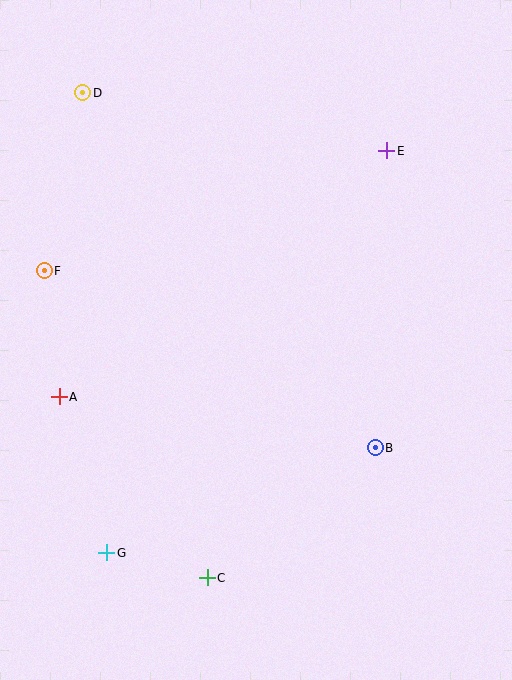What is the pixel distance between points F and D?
The distance between F and D is 182 pixels.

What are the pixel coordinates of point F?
Point F is at (44, 271).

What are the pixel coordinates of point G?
Point G is at (107, 553).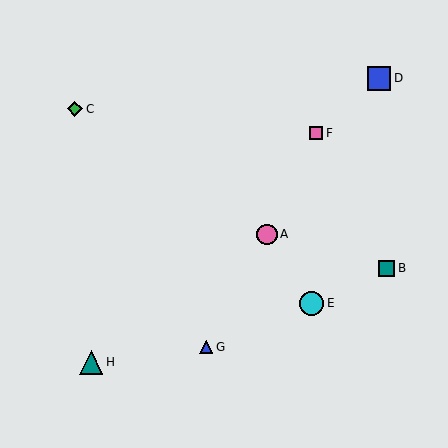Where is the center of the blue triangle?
The center of the blue triangle is at (206, 347).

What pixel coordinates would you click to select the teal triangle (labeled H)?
Click at (91, 362) to select the teal triangle H.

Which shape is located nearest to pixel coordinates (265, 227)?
The pink circle (labeled A) at (267, 234) is nearest to that location.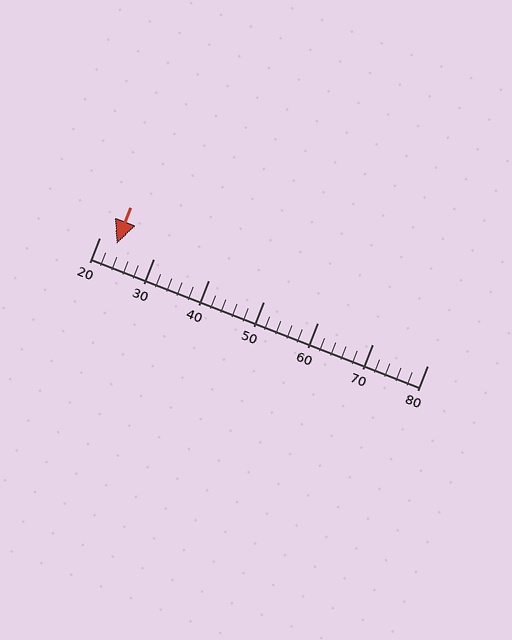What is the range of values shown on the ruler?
The ruler shows values from 20 to 80.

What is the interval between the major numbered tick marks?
The major tick marks are spaced 10 units apart.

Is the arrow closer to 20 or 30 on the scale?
The arrow is closer to 20.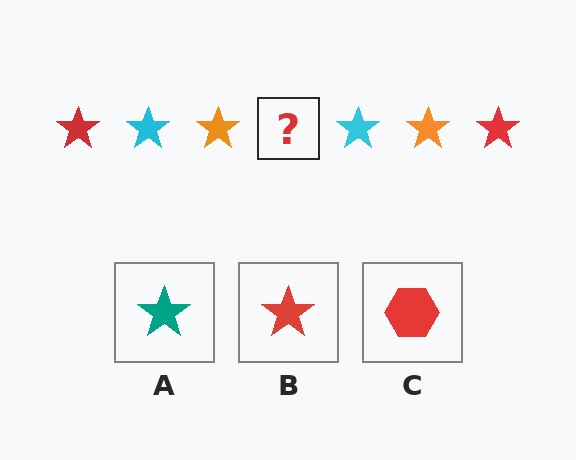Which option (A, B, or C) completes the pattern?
B.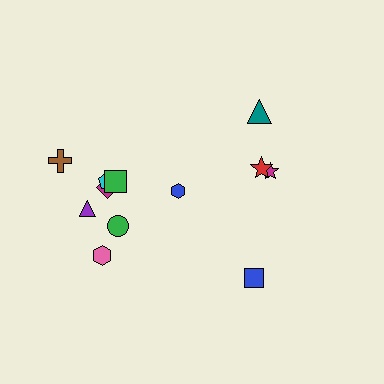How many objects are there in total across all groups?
There are 12 objects.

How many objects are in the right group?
There are 4 objects.